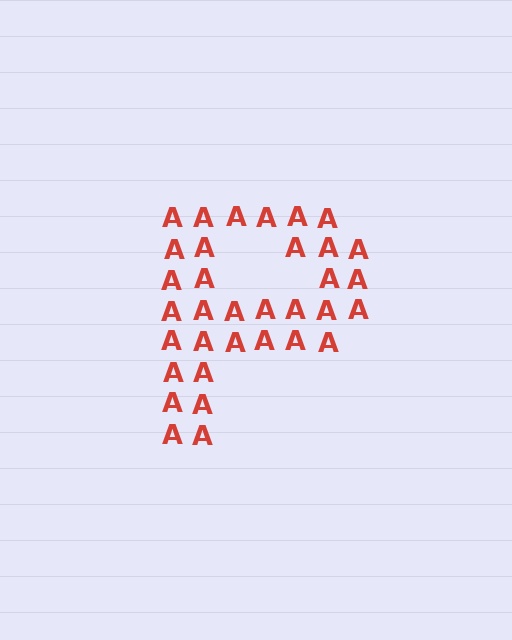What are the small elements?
The small elements are letter A's.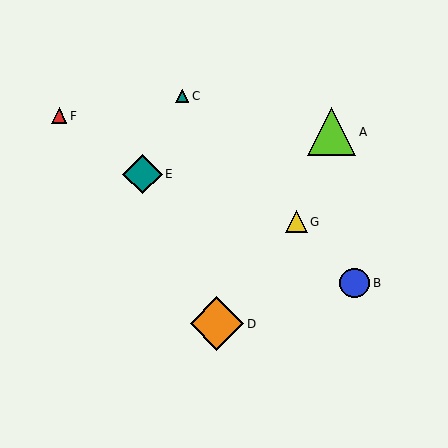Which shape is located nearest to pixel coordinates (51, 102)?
The red triangle (labeled F) at (59, 116) is nearest to that location.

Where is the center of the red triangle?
The center of the red triangle is at (59, 116).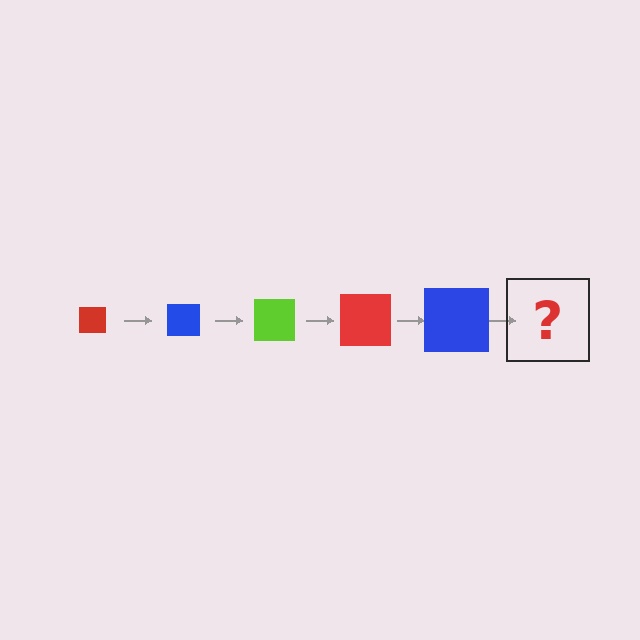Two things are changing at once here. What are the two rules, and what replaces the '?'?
The two rules are that the square grows larger each step and the color cycles through red, blue, and lime. The '?' should be a lime square, larger than the previous one.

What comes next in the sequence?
The next element should be a lime square, larger than the previous one.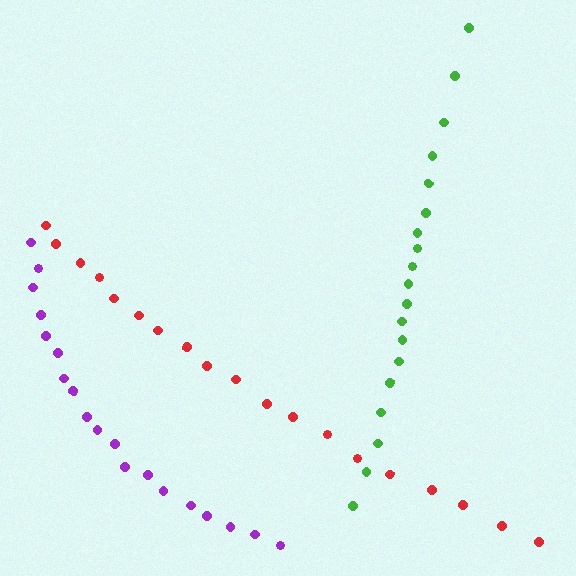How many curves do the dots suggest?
There are 3 distinct paths.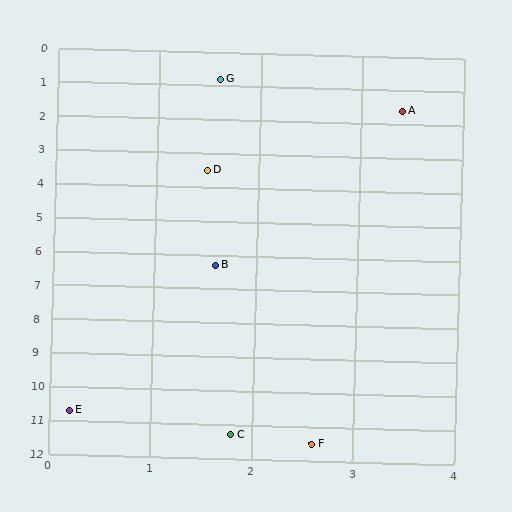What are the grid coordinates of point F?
Point F is at approximately (2.6, 11.5).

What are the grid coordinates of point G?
Point G is at approximately (1.6, 0.8).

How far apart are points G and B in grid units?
Points G and B are about 5.5 grid units apart.